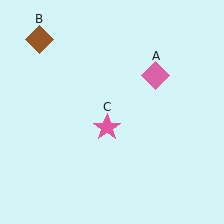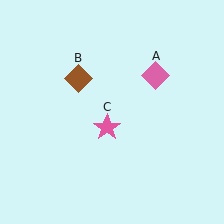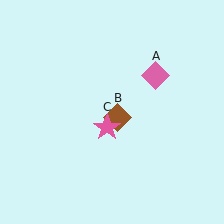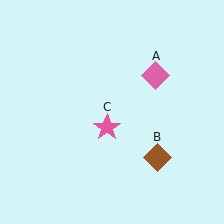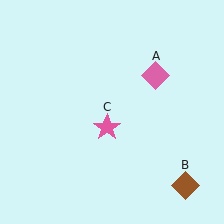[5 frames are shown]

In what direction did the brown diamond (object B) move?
The brown diamond (object B) moved down and to the right.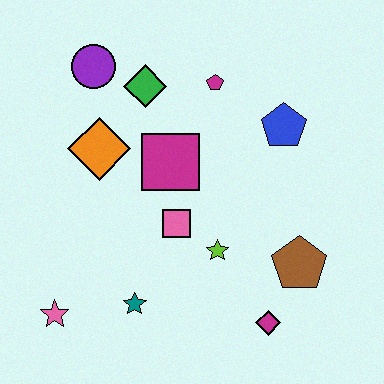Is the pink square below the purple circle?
Yes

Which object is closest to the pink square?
The lime star is closest to the pink square.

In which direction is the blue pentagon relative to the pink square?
The blue pentagon is to the right of the pink square.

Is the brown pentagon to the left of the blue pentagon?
No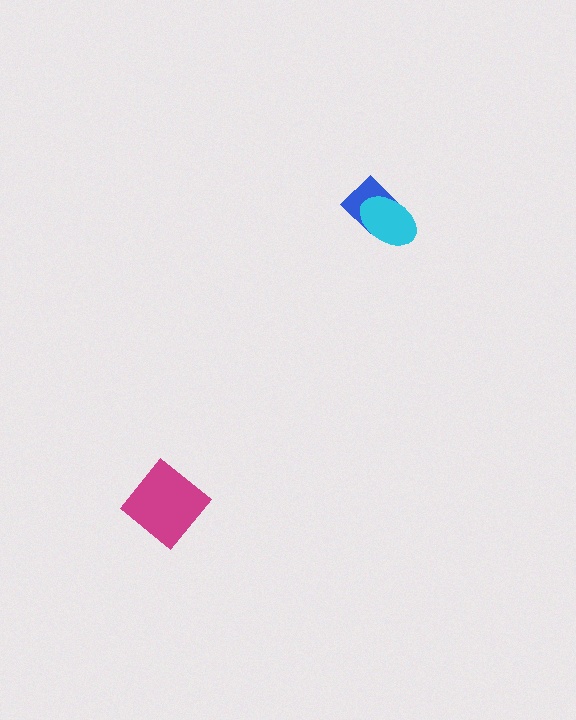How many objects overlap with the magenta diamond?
0 objects overlap with the magenta diamond.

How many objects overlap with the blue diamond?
1 object overlaps with the blue diamond.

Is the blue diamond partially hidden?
Yes, it is partially covered by another shape.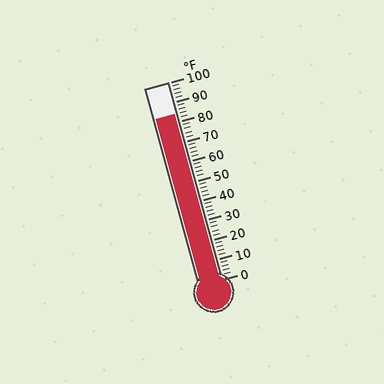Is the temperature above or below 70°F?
The temperature is above 70°F.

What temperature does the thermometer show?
The thermometer shows approximately 84°F.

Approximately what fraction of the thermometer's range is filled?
The thermometer is filled to approximately 85% of its range.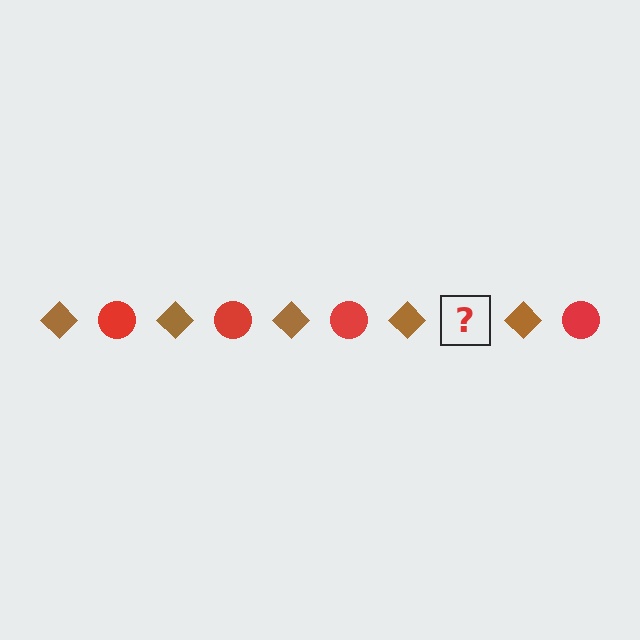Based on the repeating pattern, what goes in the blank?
The blank should be a red circle.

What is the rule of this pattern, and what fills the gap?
The rule is that the pattern alternates between brown diamond and red circle. The gap should be filled with a red circle.